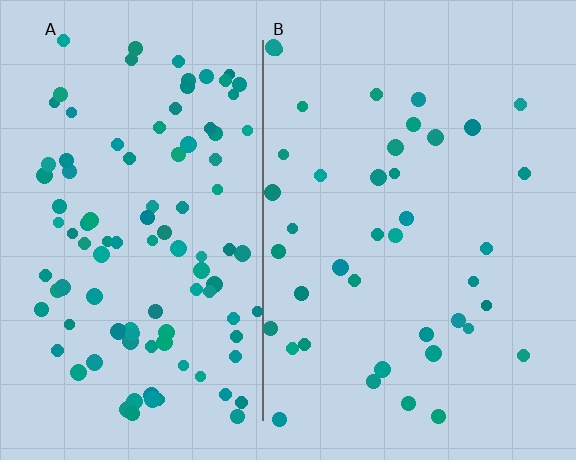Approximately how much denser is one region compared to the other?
Approximately 2.6× — region A over region B.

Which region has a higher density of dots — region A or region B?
A (the left).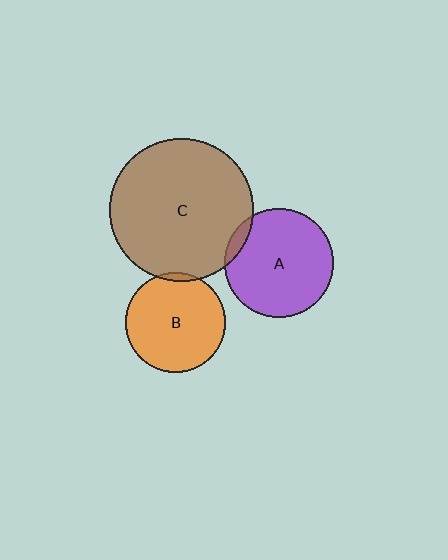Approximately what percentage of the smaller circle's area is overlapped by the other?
Approximately 5%.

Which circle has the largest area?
Circle C (brown).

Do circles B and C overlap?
Yes.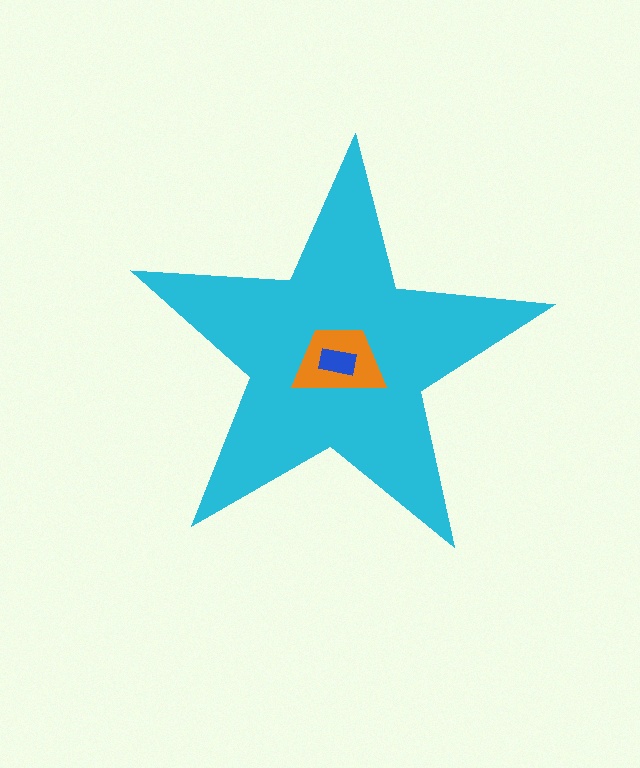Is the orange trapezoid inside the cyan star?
Yes.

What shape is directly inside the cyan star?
The orange trapezoid.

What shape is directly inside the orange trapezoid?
The blue rectangle.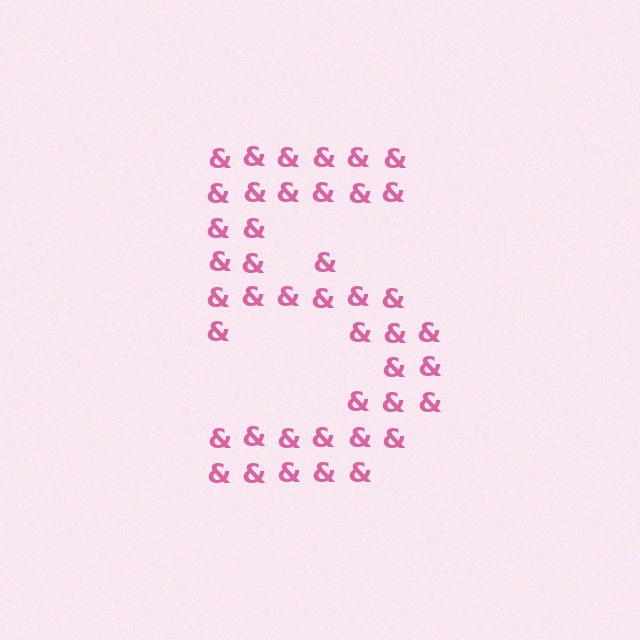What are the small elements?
The small elements are ampersands.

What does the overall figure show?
The overall figure shows the digit 5.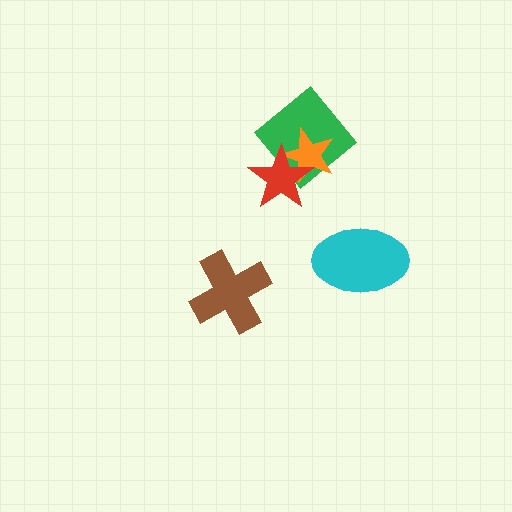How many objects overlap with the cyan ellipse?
0 objects overlap with the cyan ellipse.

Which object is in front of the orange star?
The red star is in front of the orange star.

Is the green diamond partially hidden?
Yes, it is partially covered by another shape.